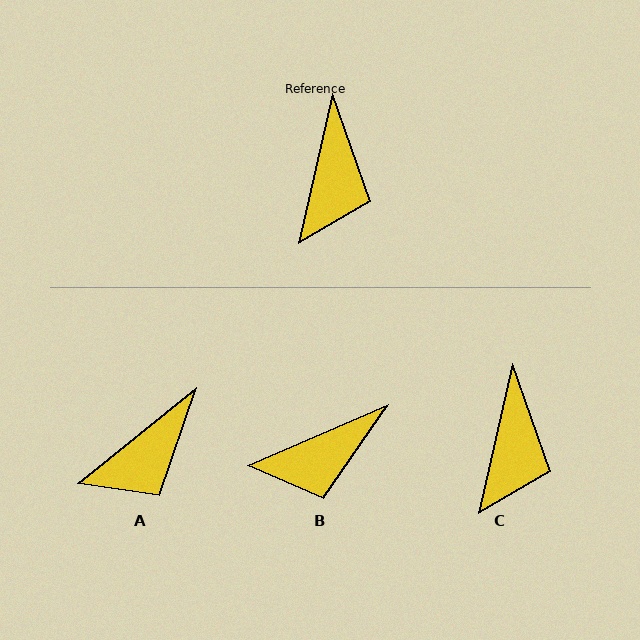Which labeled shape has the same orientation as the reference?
C.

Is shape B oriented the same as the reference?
No, it is off by about 54 degrees.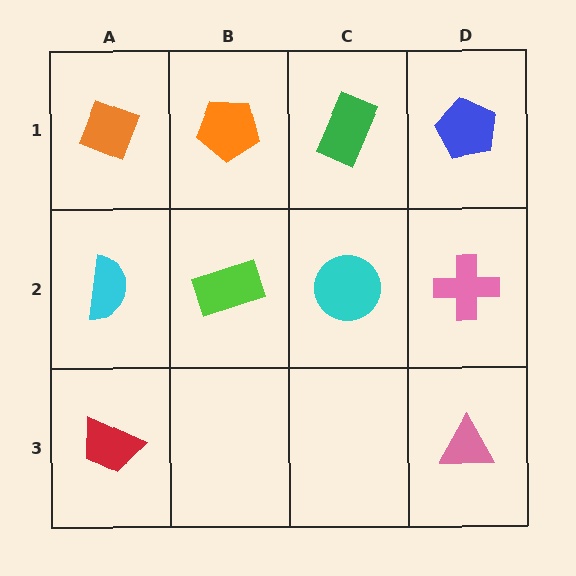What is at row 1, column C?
A green rectangle.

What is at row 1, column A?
An orange diamond.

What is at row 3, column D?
A pink triangle.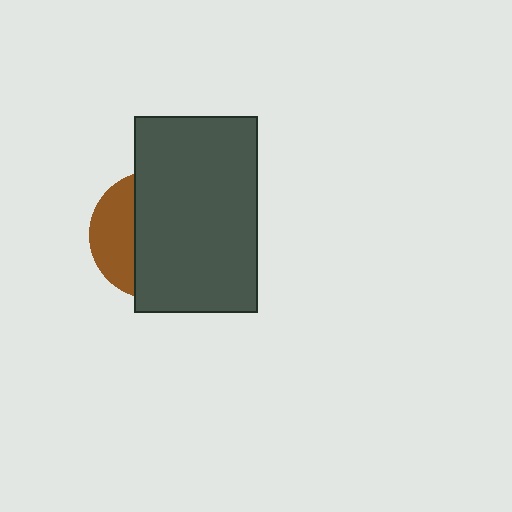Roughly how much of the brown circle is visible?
A small part of it is visible (roughly 31%).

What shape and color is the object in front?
The object in front is a dark gray rectangle.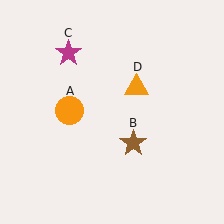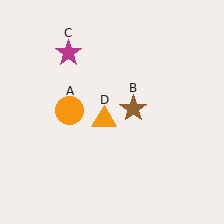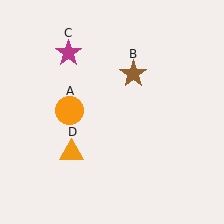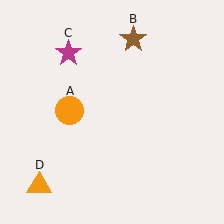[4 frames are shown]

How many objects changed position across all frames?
2 objects changed position: brown star (object B), orange triangle (object D).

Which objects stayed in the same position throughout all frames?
Orange circle (object A) and magenta star (object C) remained stationary.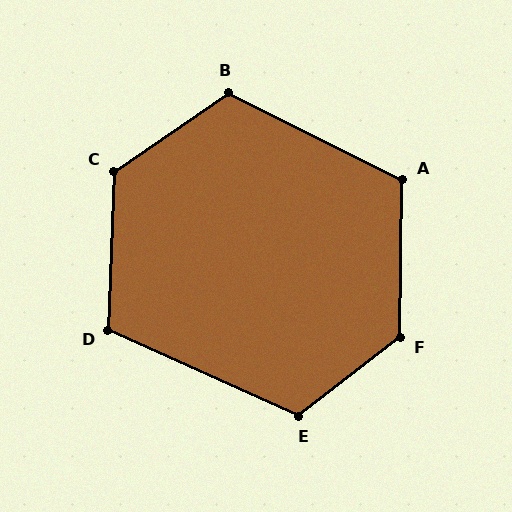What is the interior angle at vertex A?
Approximately 116 degrees (obtuse).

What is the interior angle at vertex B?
Approximately 119 degrees (obtuse).